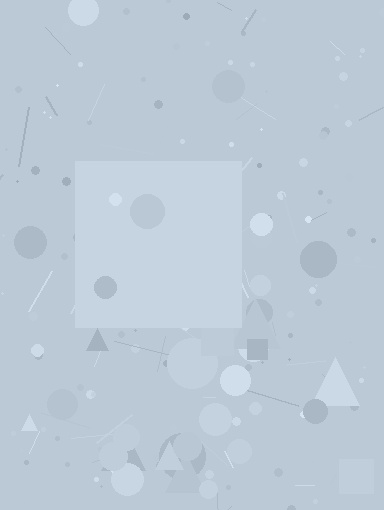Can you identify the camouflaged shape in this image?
The camouflaged shape is a square.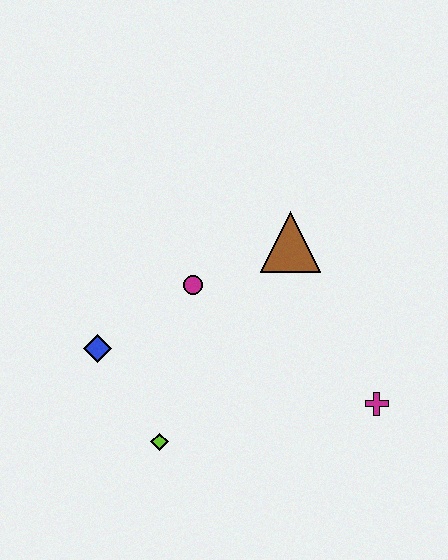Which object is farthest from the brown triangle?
The lime diamond is farthest from the brown triangle.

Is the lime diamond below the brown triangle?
Yes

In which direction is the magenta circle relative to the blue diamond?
The magenta circle is to the right of the blue diamond.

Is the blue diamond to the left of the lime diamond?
Yes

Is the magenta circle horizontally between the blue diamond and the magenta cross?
Yes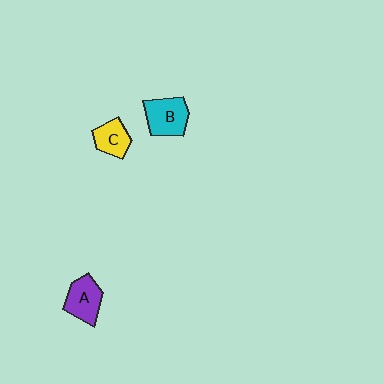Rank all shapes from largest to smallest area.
From largest to smallest: B (cyan), A (purple), C (yellow).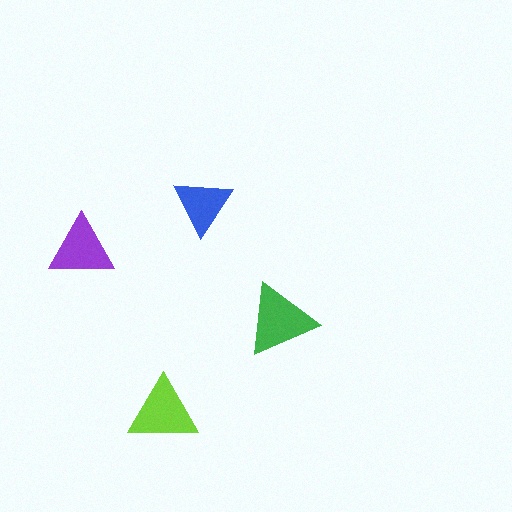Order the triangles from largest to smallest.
the green one, the lime one, the purple one, the blue one.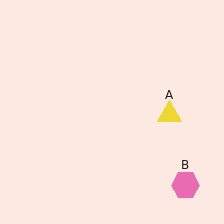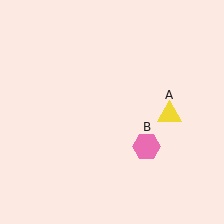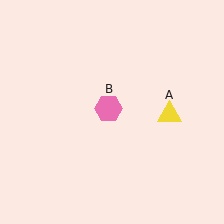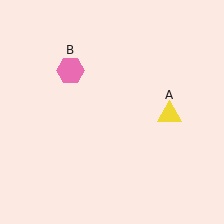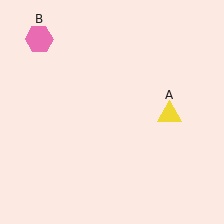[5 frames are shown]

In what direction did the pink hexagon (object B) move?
The pink hexagon (object B) moved up and to the left.